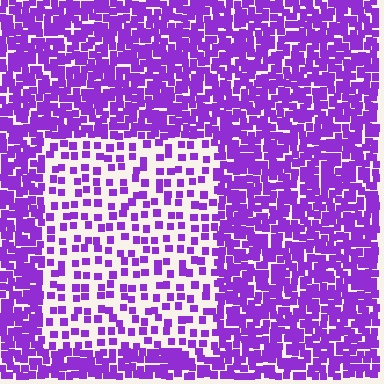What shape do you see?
I see a rectangle.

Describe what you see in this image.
The image contains small purple elements arranged at two different densities. A rectangle-shaped region is visible where the elements are less densely packed than the surrounding area.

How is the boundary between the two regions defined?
The boundary is defined by a change in element density (approximately 2.6x ratio). All elements are the same color, size, and shape.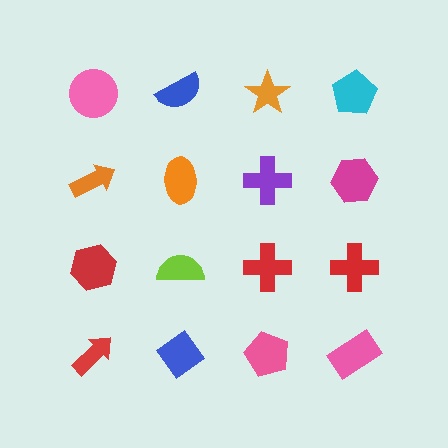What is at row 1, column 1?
A pink circle.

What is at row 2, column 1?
An orange arrow.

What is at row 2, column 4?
A magenta hexagon.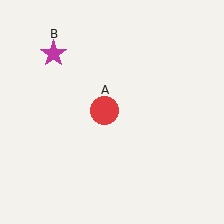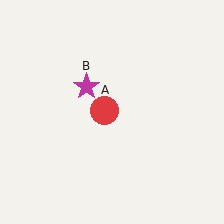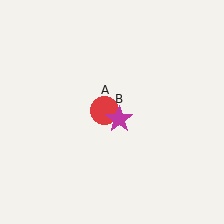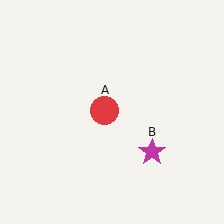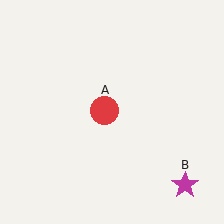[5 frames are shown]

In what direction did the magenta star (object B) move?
The magenta star (object B) moved down and to the right.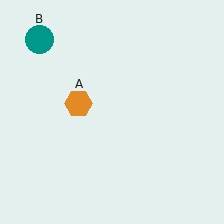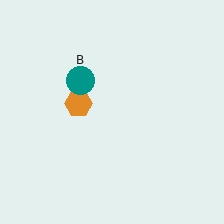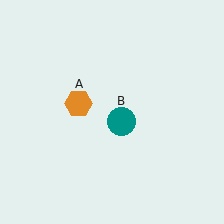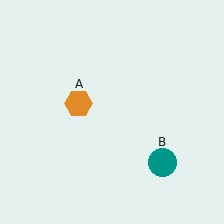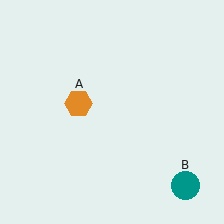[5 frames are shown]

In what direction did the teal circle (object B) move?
The teal circle (object B) moved down and to the right.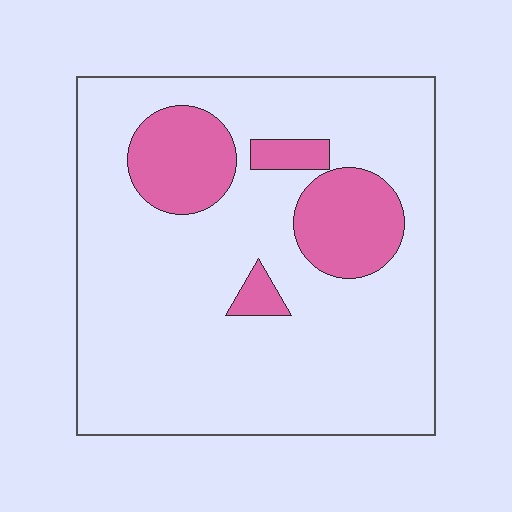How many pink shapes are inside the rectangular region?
4.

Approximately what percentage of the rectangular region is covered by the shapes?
Approximately 20%.